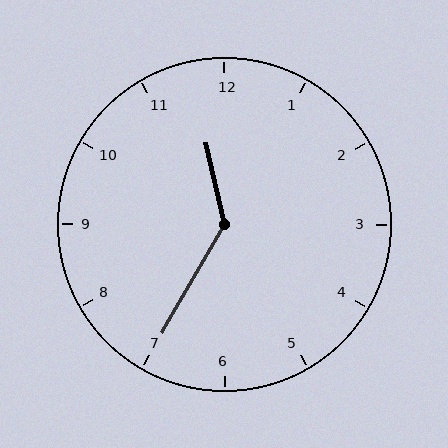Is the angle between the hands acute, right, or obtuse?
It is obtuse.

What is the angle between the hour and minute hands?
Approximately 138 degrees.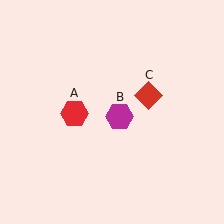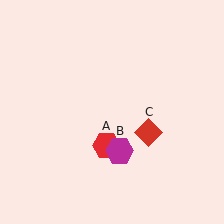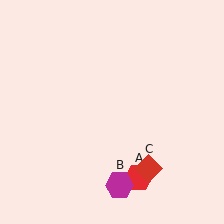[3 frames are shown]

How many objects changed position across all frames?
3 objects changed position: red hexagon (object A), magenta hexagon (object B), red diamond (object C).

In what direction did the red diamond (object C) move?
The red diamond (object C) moved down.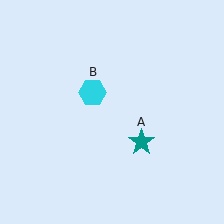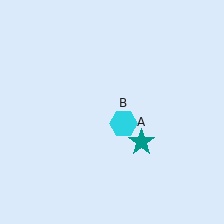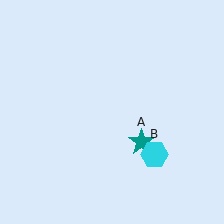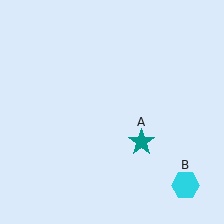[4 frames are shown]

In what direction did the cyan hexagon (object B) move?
The cyan hexagon (object B) moved down and to the right.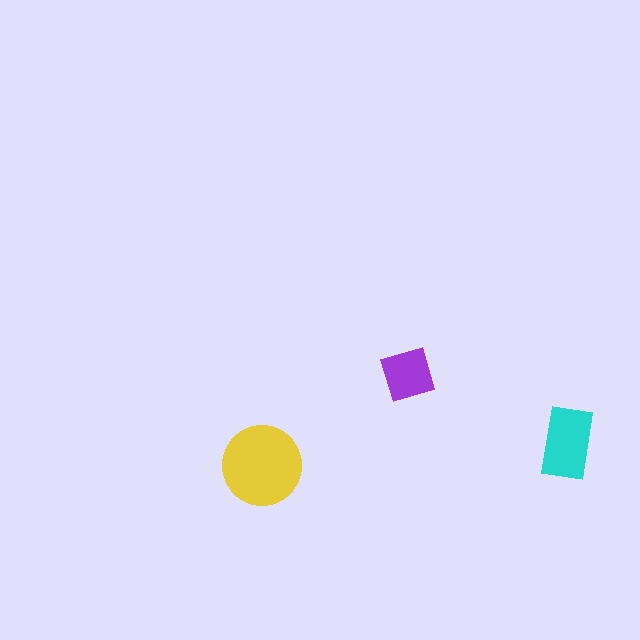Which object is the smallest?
The purple square.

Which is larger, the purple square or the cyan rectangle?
The cyan rectangle.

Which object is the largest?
The yellow circle.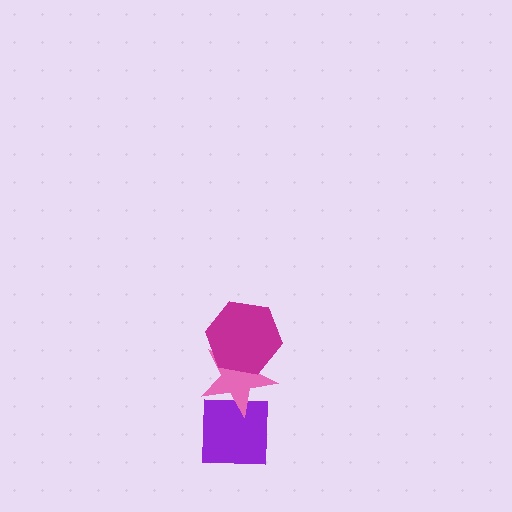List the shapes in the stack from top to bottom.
From top to bottom: the magenta hexagon, the pink star, the purple square.